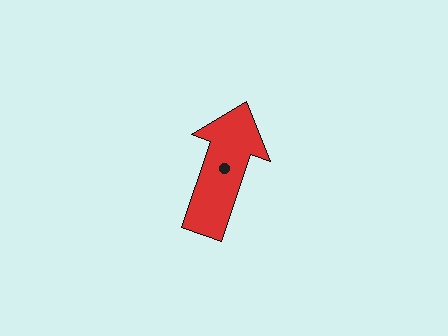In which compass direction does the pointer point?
North.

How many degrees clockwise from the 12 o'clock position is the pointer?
Approximately 19 degrees.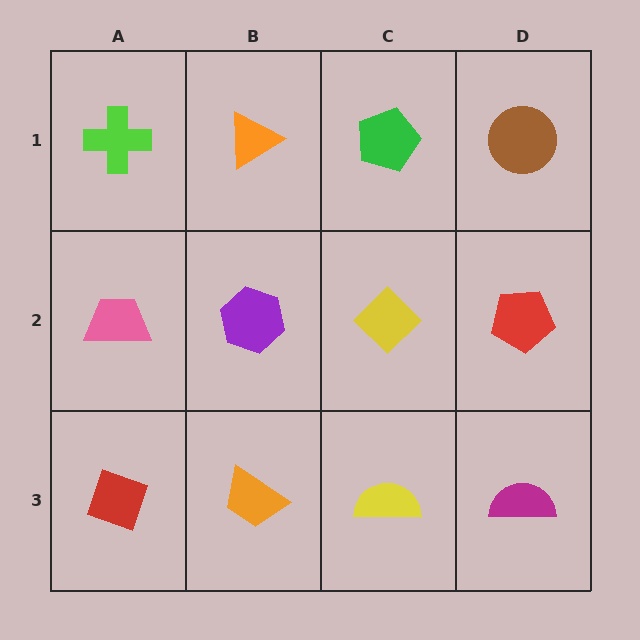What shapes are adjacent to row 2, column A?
A lime cross (row 1, column A), a red diamond (row 3, column A), a purple hexagon (row 2, column B).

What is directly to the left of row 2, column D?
A yellow diamond.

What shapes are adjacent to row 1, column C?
A yellow diamond (row 2, column C), an orange triangle (row 1, column B), a brown circle (row 1, column D).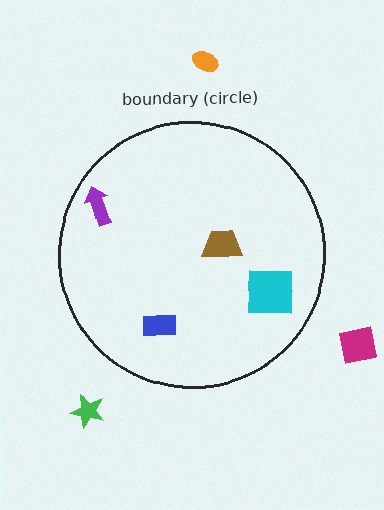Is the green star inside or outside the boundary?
Outside.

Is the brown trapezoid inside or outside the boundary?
Inside.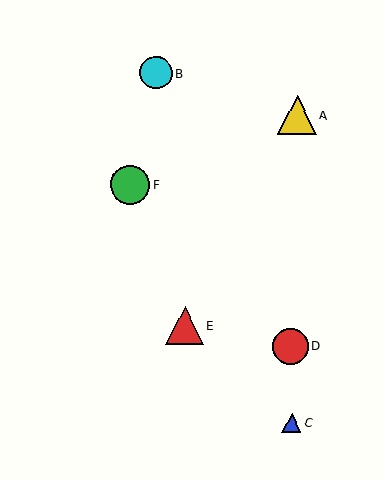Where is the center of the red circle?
The center of the red circle is at (291, 346).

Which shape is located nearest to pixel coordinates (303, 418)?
The blue triangle (labeled C) at (292, 423) is nearest to that location.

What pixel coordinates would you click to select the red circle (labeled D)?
Click at (291, 346) to select the red circle D.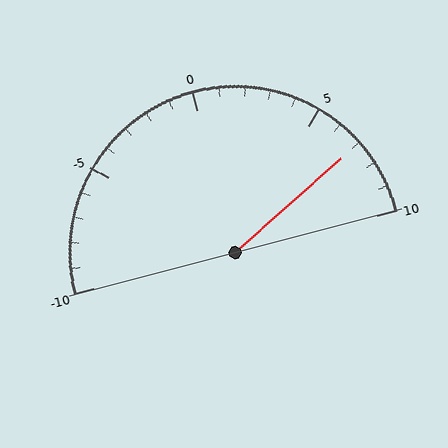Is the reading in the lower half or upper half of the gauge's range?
The reading is in the upper half of the range (-10 to 10).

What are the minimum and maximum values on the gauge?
The gauge ranges from -10 to 10.